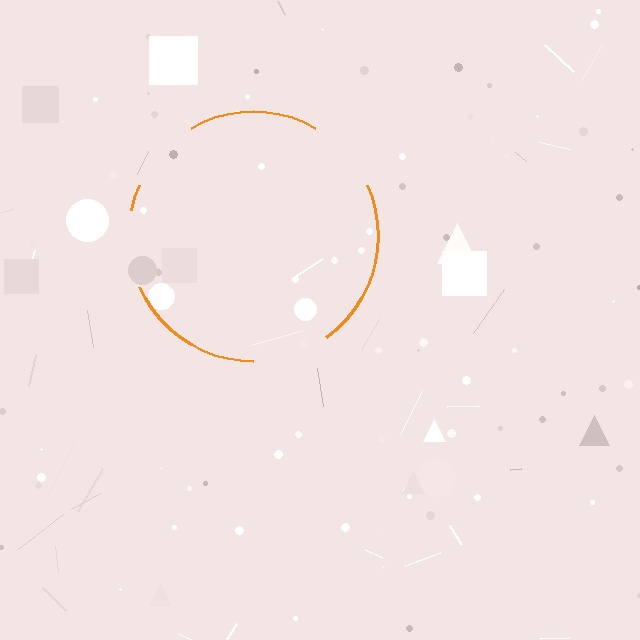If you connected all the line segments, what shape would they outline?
They would outline a circle.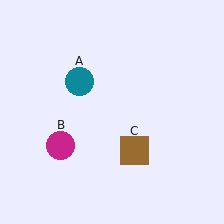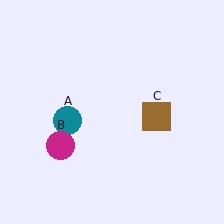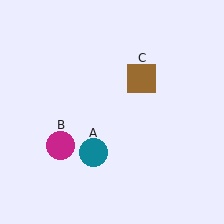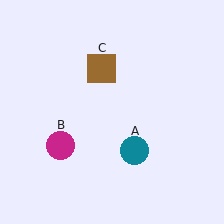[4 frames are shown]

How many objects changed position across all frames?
2 objects changed position: teal circle (object A), brown square (object C).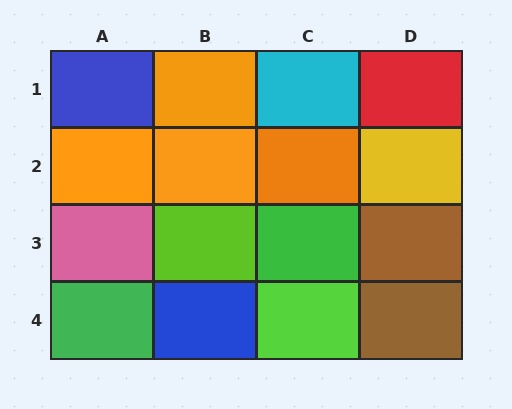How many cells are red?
1 cell is red.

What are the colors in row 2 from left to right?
Orange, orange, orange, yellow.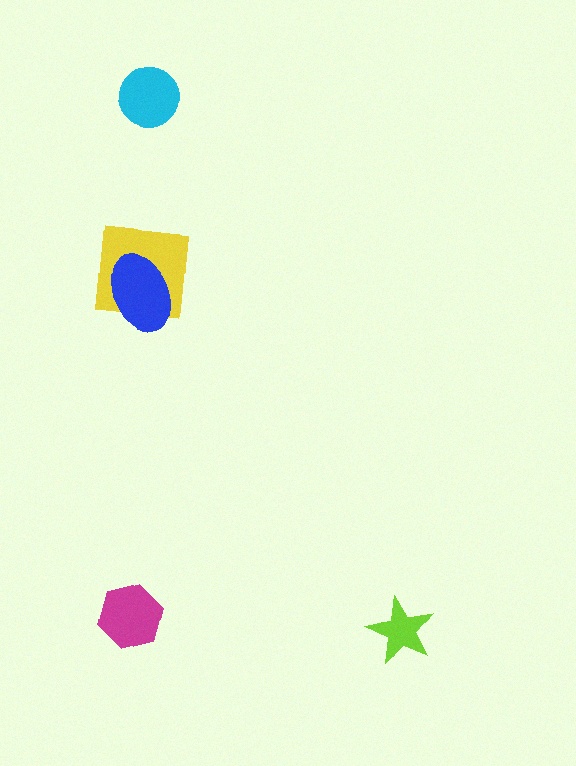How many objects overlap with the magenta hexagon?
0 objects overlap with the magenta hexagon.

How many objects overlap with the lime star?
0 objects overlap with the lime star.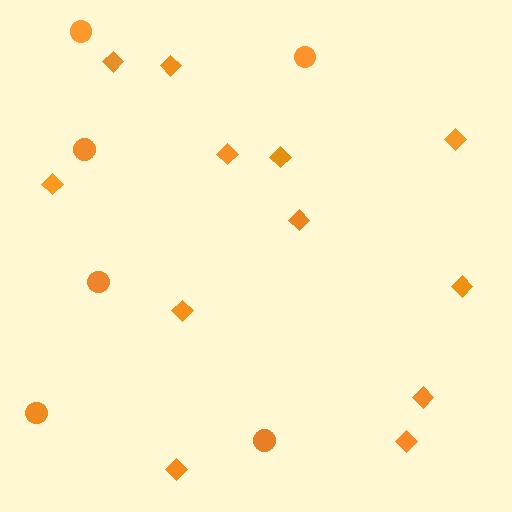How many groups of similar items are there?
There are 2 groups: one group of diamonds (12) and one group of circles (6).